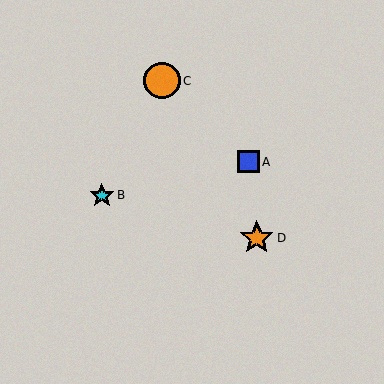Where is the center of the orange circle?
The center of the orange circle is at (162, 81).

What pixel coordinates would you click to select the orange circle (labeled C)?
Click at (162, 81) to select the orange circle C.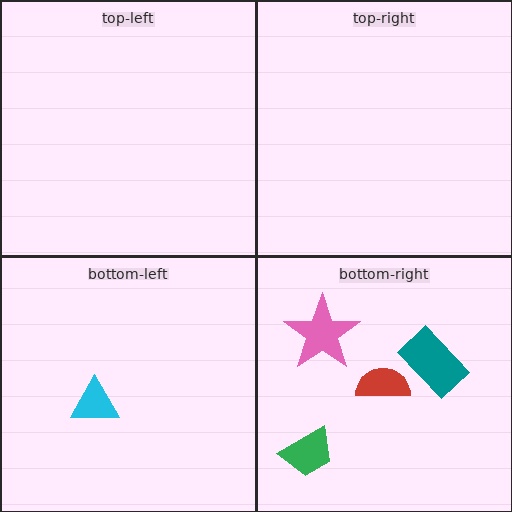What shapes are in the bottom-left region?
The cyan triangle.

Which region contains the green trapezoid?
The bottom-right region.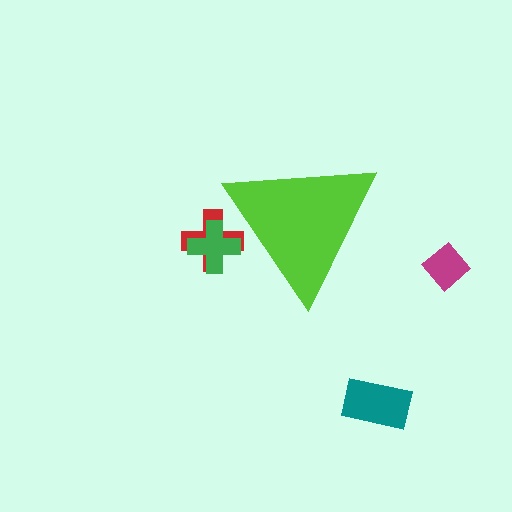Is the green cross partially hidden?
Yes, the green cross is partially hidden behind the lime triangle.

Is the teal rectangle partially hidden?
No, the teal rectangle is fully visible.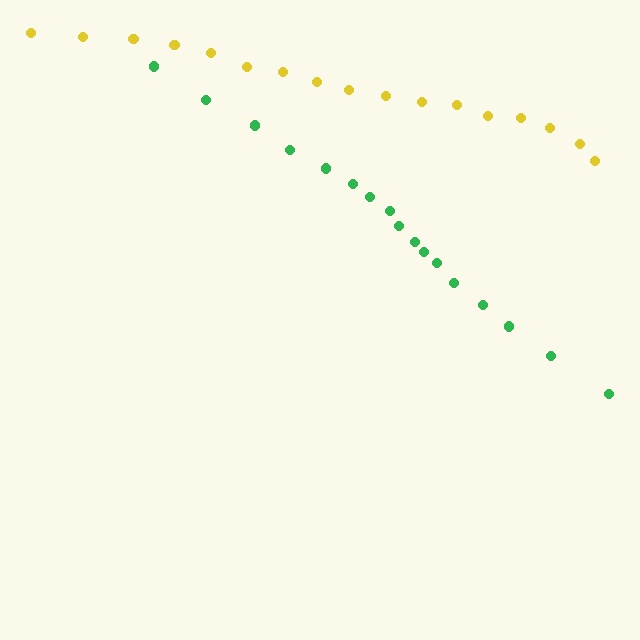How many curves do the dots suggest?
There are 2 distinct paths.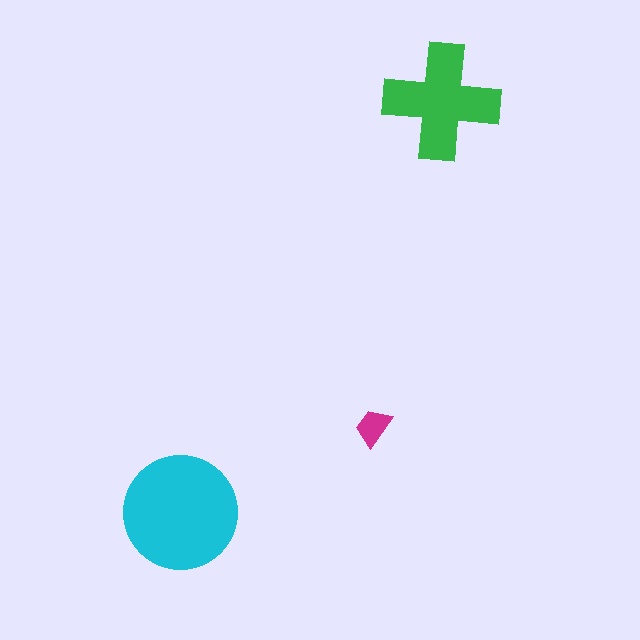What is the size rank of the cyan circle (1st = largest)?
1st.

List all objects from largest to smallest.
The cyan circle, the green cross, the magenta trapezoid.